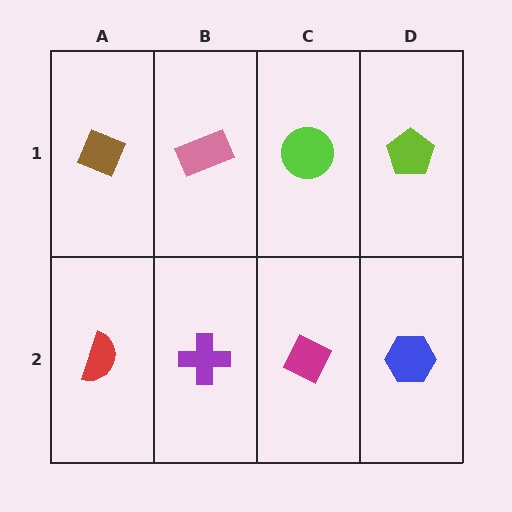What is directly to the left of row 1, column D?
A lime circle.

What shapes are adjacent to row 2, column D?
A lime pentagon (row 1, column D), a magenta diamond (row 2, column C).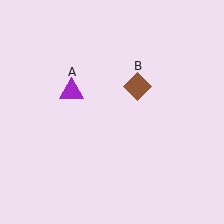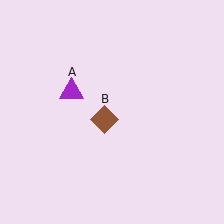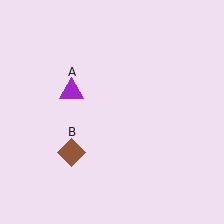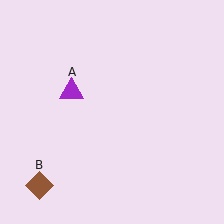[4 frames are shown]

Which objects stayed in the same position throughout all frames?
Purple triangle (object A) remained stationary.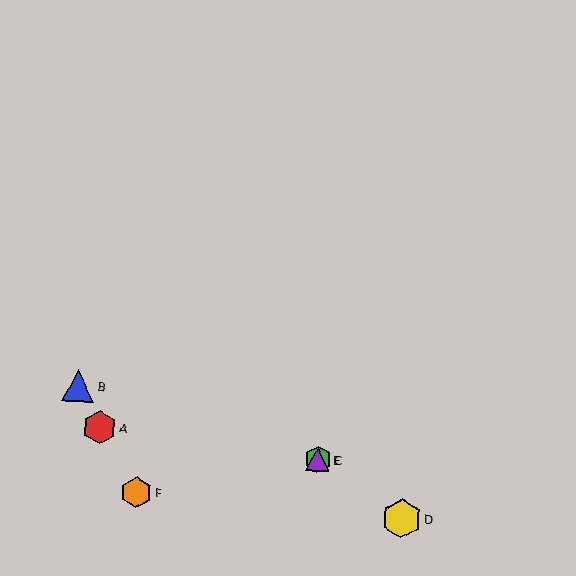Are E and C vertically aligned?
Yes, both are at x≈318.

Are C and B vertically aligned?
No, C is at x≈318 and B is at x≈78.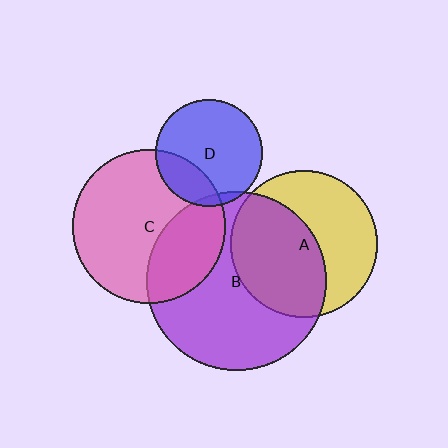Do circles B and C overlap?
Yes.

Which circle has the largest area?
Circle B (purple).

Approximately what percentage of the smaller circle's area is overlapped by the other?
Approximately 30%.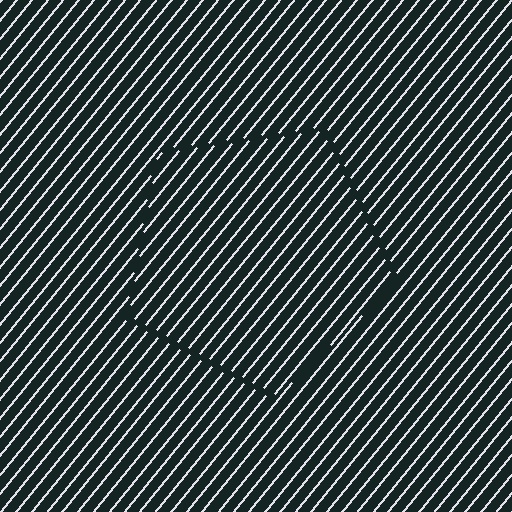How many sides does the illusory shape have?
5 sides — the line-ends trace a pentagon.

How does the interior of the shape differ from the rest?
The interior of the shape contains the same grating, shifted by half a period — the contour is defined by the phase discontinuity where line-ends from the inner and outer gratings abut.